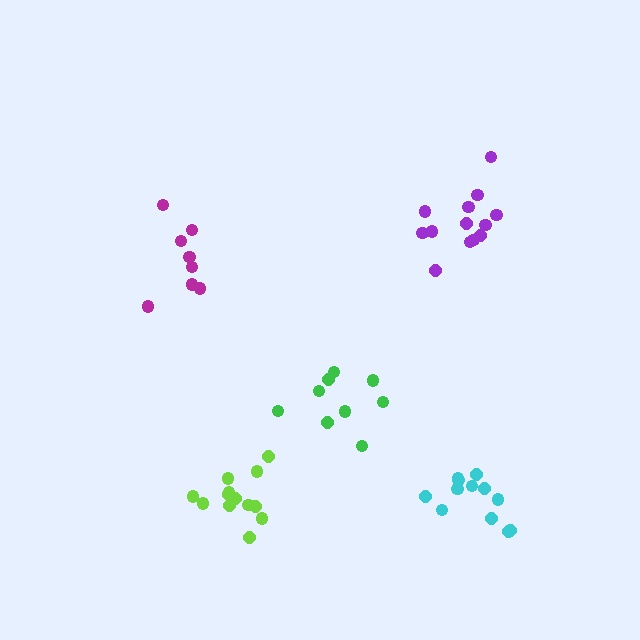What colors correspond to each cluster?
The clusters are colored: lime, magenta, purple, green, cyan.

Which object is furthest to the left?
The magenta cluster is leftmost.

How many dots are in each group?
Group 1: 13 dots, Group 2: 8 dots, Group 3: 13 dots, Group 4: 9 dots, Group 5: 12 dots (55 total).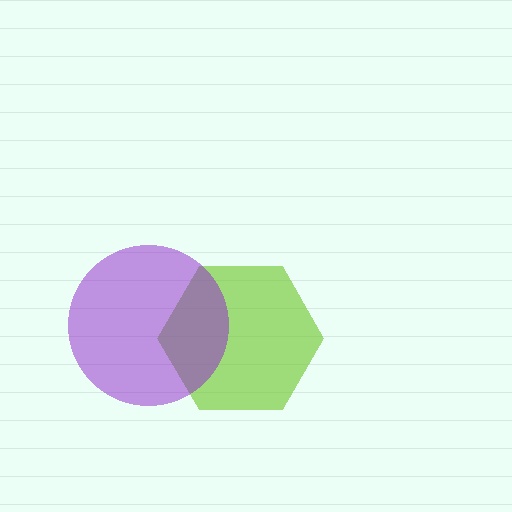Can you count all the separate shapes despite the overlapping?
Yes, there are 2 separate shapes.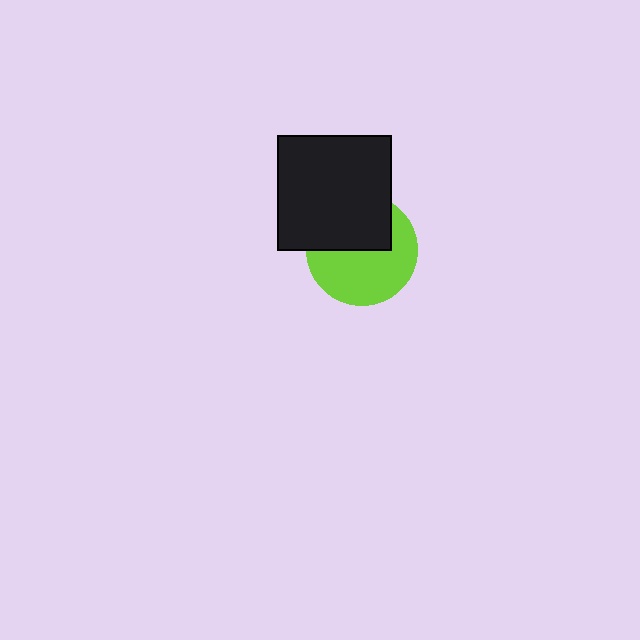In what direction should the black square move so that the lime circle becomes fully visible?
The black square should move up. That is the shortest direction to clear the overlap and leave the lime circle fully visible.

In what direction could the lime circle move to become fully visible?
The lime circle could move down. That would shift it out from behind the black square entirely.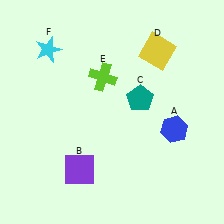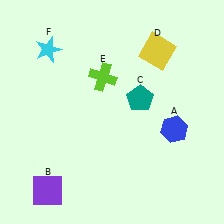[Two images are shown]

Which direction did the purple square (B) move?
The purple square (B) moved left.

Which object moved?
The purple square (B) moved left.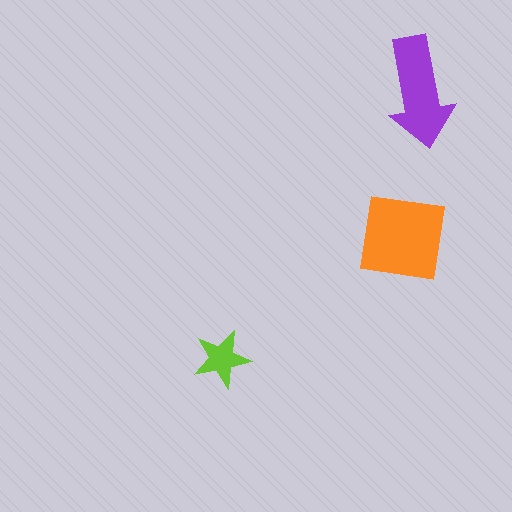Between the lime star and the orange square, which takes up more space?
The orange square.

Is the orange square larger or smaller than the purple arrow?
Larger.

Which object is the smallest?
The lime star.